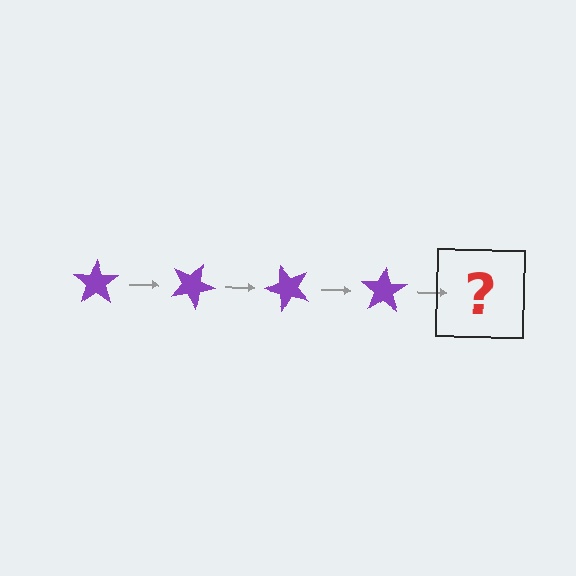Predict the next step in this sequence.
The next step is a purple star rotated 100 degrees.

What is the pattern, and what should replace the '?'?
The pattern is that the star rotates 25 degrees each step. The '?' should be a purple star rotated 100 degrees.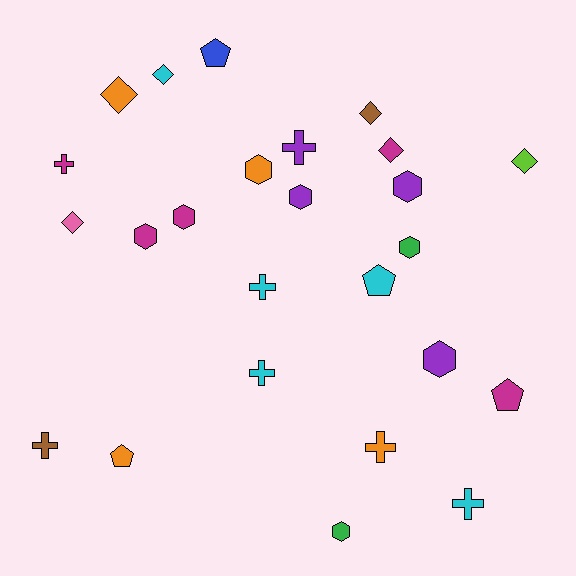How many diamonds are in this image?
There are 6 diamonds.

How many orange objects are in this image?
There are 4 orange objects.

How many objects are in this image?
There are 25 objects.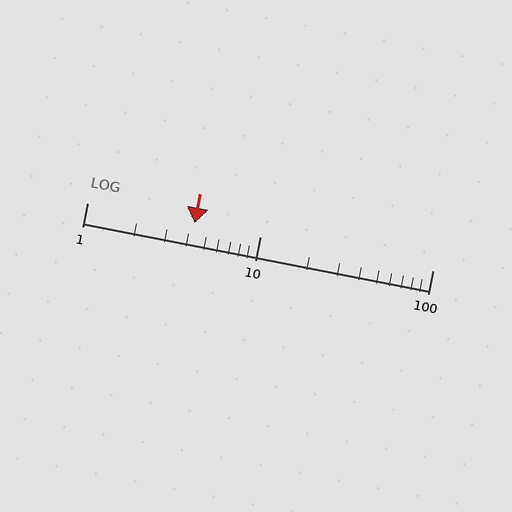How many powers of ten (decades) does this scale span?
The scale spans 2 decades, from 1 to 100.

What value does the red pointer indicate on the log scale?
The pointer indicates approximately 4.2.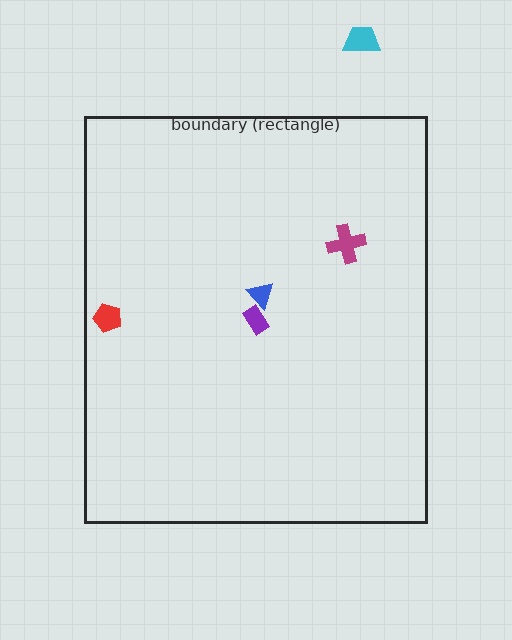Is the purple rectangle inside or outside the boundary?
Inside.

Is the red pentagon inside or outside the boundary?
Inside.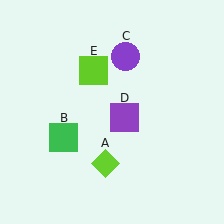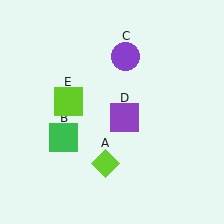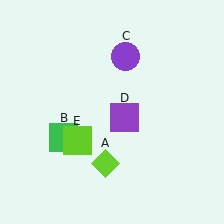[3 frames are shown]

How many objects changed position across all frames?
1 object changed position: lime square (object E).